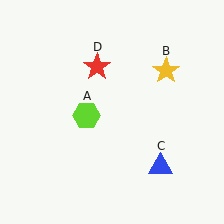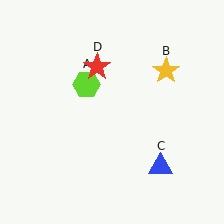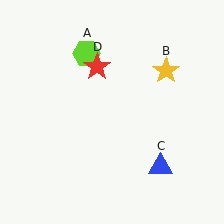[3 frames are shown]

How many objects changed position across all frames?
1 object changed position: lime hexagon (object A).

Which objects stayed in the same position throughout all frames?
Yellow star (object B) and blue triangle (object C) and red star (object D) remained stationary.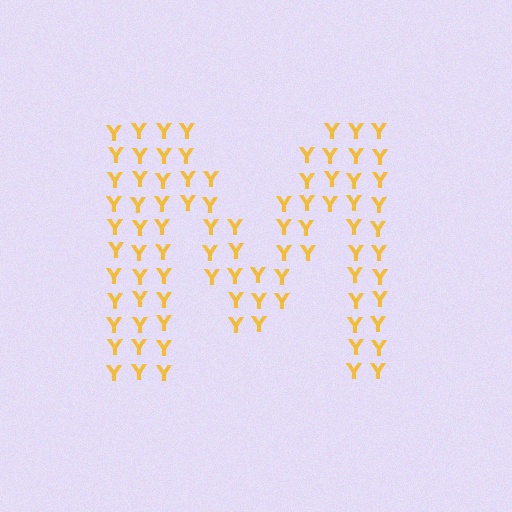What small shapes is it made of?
It is made of small letter Y's.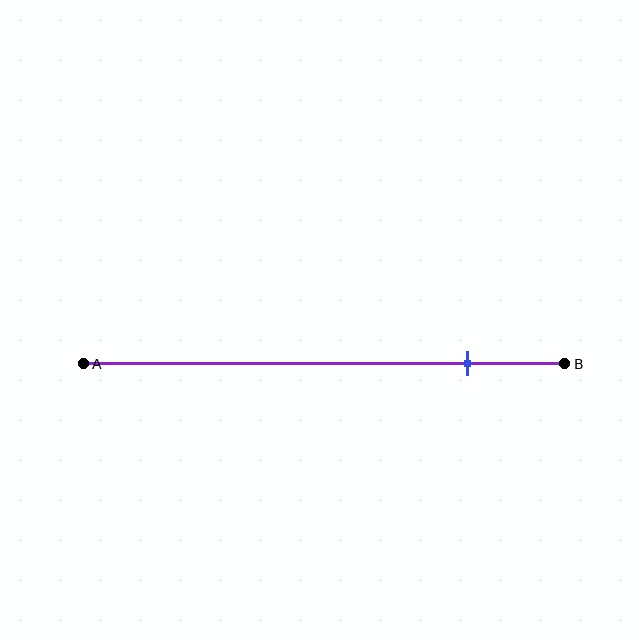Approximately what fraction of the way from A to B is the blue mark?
The blue mark is approximately 80% of the way from A to B.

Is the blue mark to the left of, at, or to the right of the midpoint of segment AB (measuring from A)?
The blue mark is to the right of the midpoint of segment AB.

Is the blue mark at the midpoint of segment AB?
No, the mark is at about 80% from A, not at the 50% midpoint.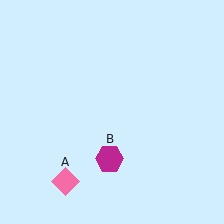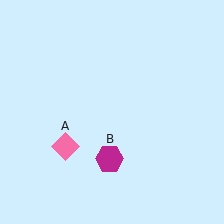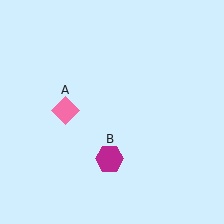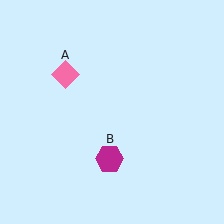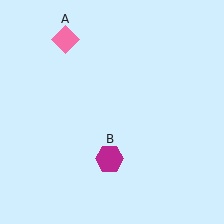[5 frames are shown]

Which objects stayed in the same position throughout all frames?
Magenta hexagon (object B) remained stationary.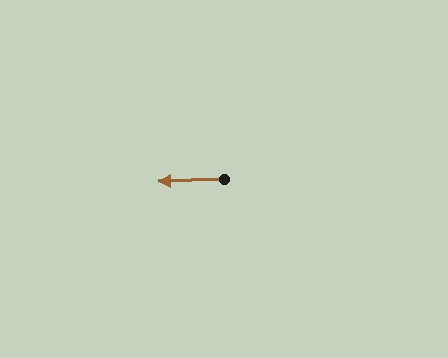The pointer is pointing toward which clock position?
Roughly 9 o'clock.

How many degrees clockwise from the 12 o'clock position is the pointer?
Approximately 268 degrees.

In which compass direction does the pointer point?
West.